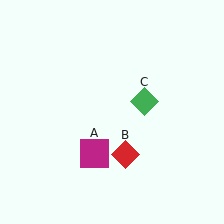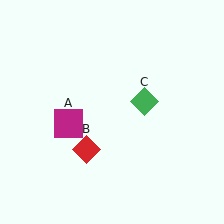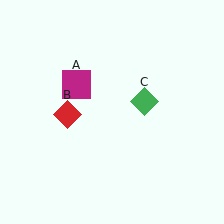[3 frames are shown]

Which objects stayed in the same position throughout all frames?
Green diamond (object C) remained stationary.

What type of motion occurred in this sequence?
The magenta square (object A), red diamond (object B) rotated clockwise around the center of the scene.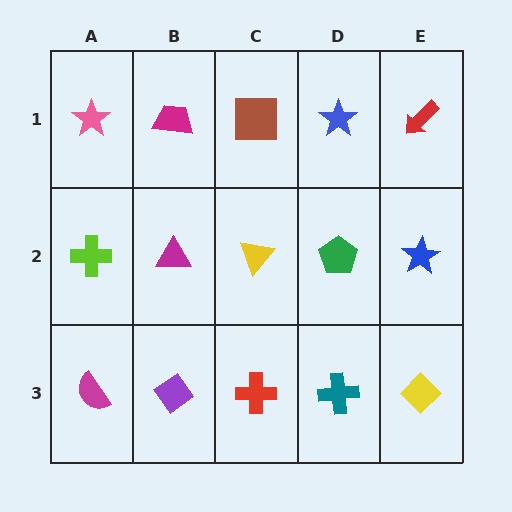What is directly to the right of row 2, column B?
A yellow triangle.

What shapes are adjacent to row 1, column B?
A magenta triangle (row 2, column B), a pink star (row 1, column A), a brown square (row 1, column C).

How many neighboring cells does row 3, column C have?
3.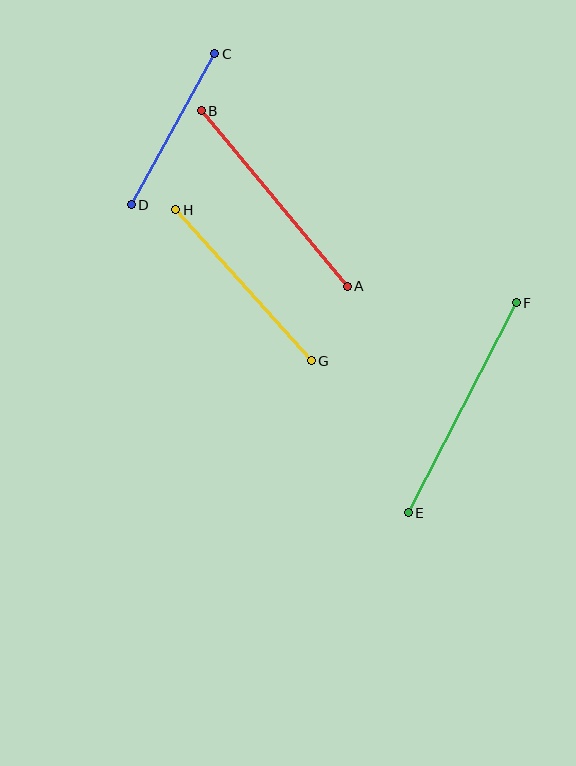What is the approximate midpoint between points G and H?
The midpoint is at approximately (243, 285) pixels.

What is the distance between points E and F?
The distance is approximately 236 pixels.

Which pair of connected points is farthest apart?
Points E and F are farthest apart.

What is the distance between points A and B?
The distance is approximately 228 pixels.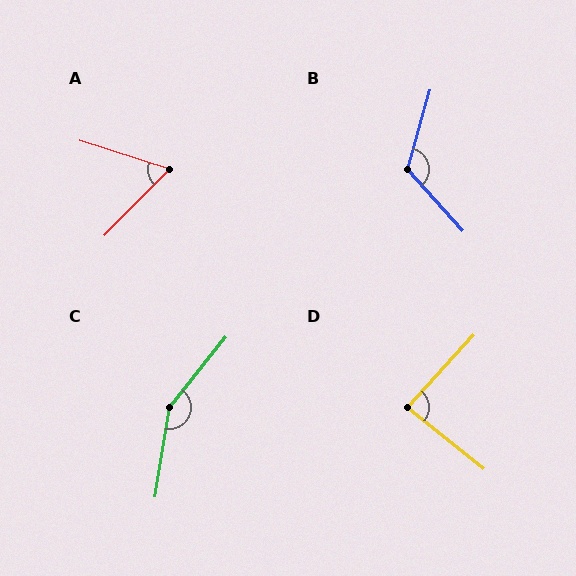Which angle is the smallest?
A, at approximately 63 degrees.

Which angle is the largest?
C, at approximately 151 degrees.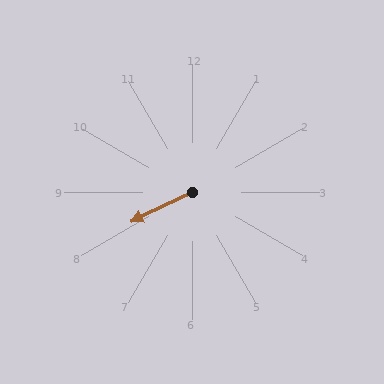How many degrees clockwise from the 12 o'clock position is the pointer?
Approximately 244 degrees.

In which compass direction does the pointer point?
Southwest.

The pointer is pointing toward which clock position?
Roughly 8 o'clock.